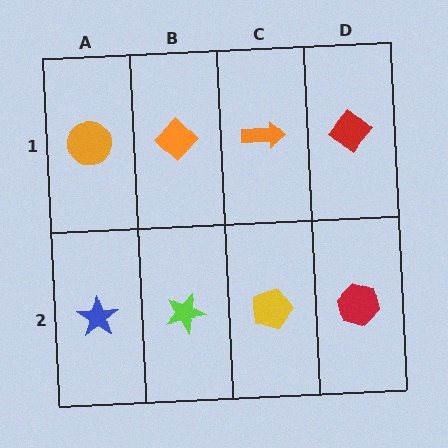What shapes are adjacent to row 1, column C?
A yellow pentagon (row 2, column C), an orange diamond (row 1, column B), a red diamond (row 1, column D).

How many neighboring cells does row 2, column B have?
3.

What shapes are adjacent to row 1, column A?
A blue star (row 2, column A), an orange diamond (row 1, column B).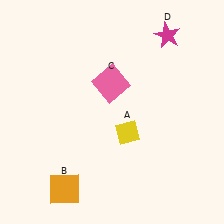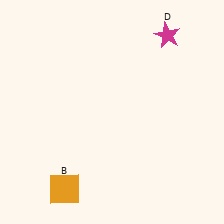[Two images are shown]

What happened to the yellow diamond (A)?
The yellow diamond (A) was removed in Image 2. It was in the bottom-right area of Image 1.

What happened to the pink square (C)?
The pink square (C) was removed in Image 2. It was in the top-left area of Image 1.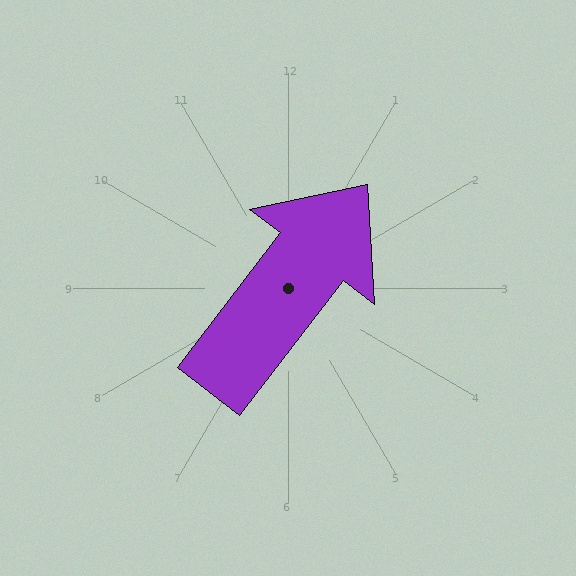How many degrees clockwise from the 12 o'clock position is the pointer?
Approximately 38 degrees.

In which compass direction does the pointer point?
Northeast.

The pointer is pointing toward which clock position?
Roughly 1 o'clock.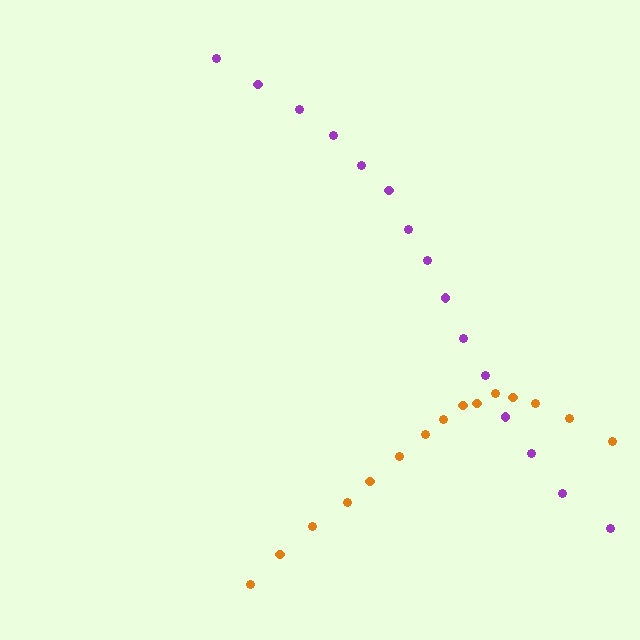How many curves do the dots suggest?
There are 2 distinct paths.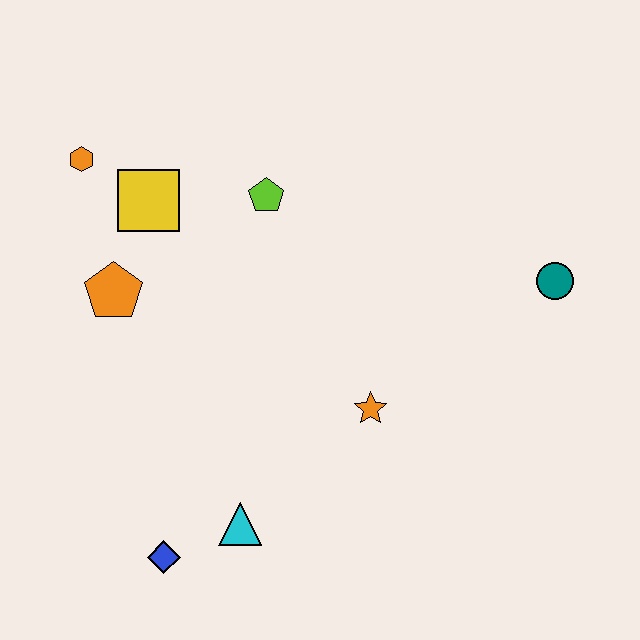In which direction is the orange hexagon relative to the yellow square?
The orange hexagon is to the left of the yellow square.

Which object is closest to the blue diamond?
The cyan triangle is closest to the blue diamond.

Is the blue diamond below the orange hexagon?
Yes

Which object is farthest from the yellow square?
The teal circle is farthest from the yellow square.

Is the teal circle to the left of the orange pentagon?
No